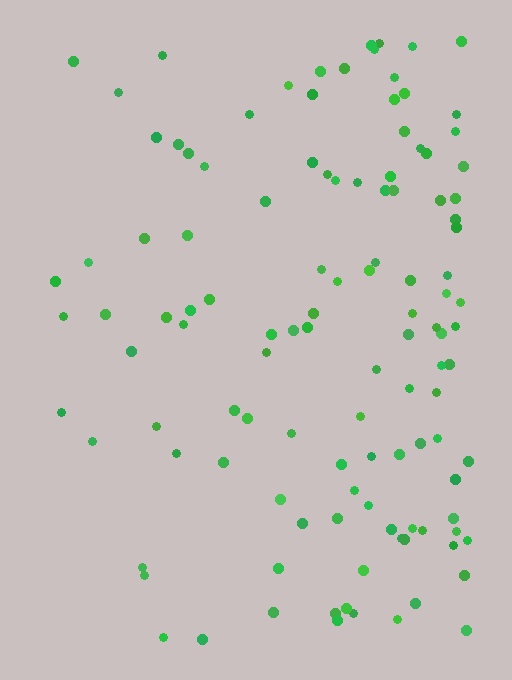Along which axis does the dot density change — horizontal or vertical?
Horizontal.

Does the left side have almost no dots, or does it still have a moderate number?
Still a moderate number, just noticeably fewer than the right.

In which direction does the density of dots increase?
From left to right, with the right side densest.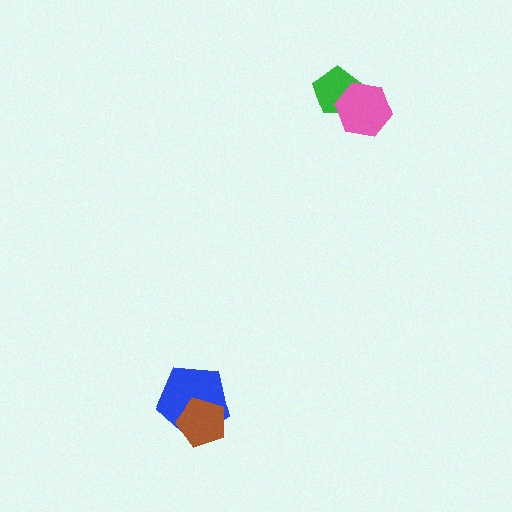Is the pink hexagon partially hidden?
No, no other shape covers it.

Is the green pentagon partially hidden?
Yes, it is partially covered by another shape.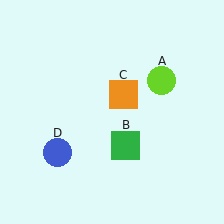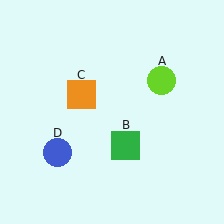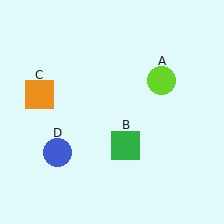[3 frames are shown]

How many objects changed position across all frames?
1 object changed position: orange square (object C).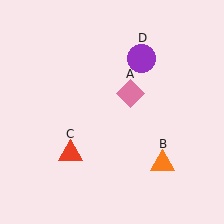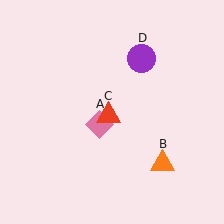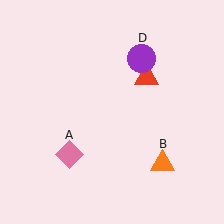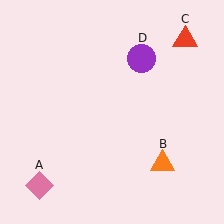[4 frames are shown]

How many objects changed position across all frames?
2 objects changed position: pink diamond (object A), red triangle (object C).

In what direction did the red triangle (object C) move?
The red triangle (object C) moved up and to the right.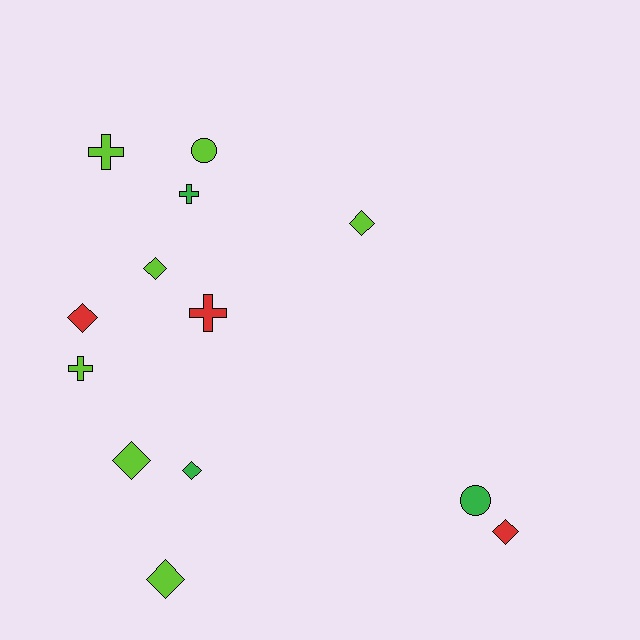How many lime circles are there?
There is 1 lime circle.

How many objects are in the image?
There are 13 objects.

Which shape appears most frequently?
Diamond, with 7 objects.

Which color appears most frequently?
Lime, with 7 objects.